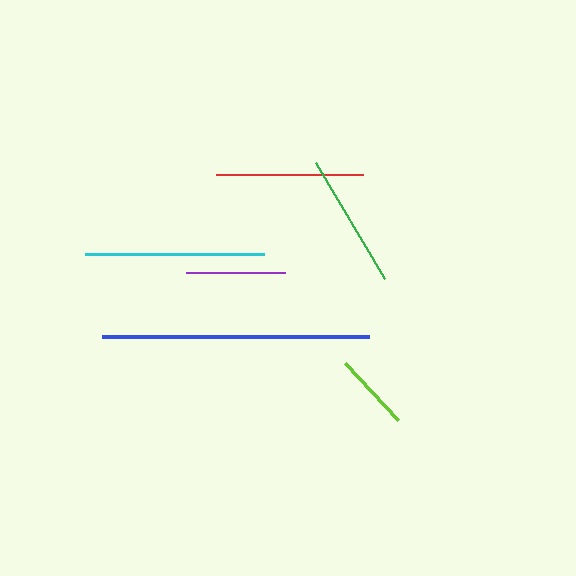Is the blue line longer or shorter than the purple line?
The blue line is longer than the purple line.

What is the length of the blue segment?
The blue segment is approximately 266 pixels long.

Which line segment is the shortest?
The lime line is the shortest at approximately 78 pixels.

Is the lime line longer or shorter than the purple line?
The purple line is longer than the lime line.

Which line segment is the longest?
The blue line is the longest at approximately 266 pixels.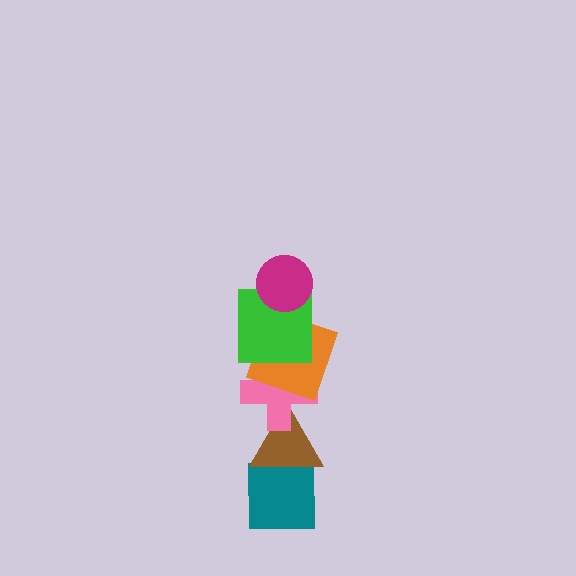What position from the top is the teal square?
The teal square is 6th from the top.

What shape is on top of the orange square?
The green square is on top of the orange square.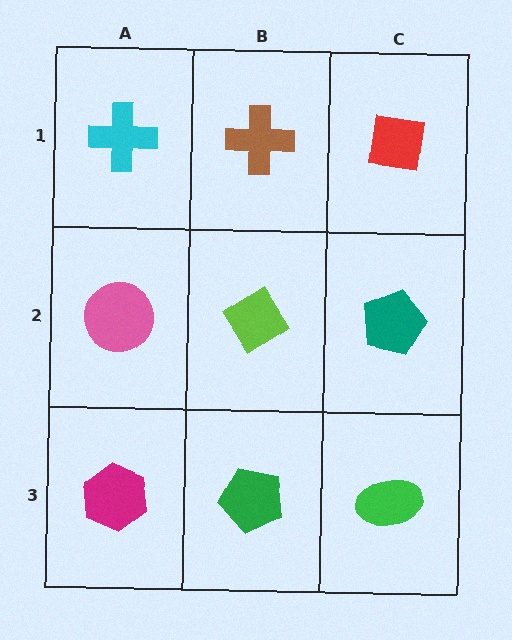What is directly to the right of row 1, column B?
A red square.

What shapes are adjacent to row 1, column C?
A teal pentagon (row 2, column C), a brown cross (row 1, column B).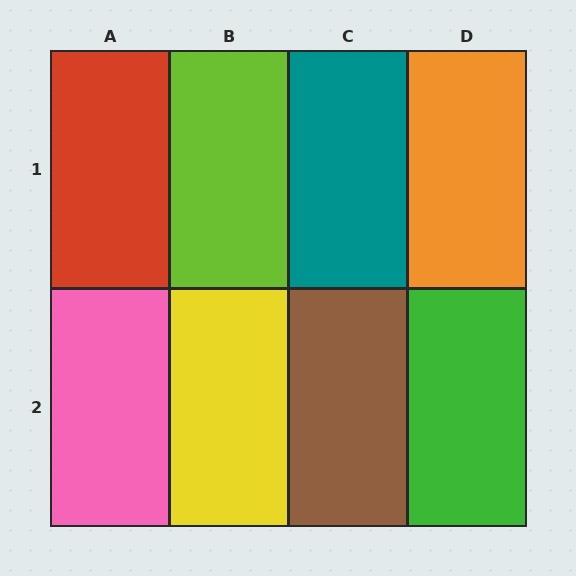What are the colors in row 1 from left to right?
Red, lime, teal, orange.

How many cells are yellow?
1 cell is yellow.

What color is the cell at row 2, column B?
Yellow.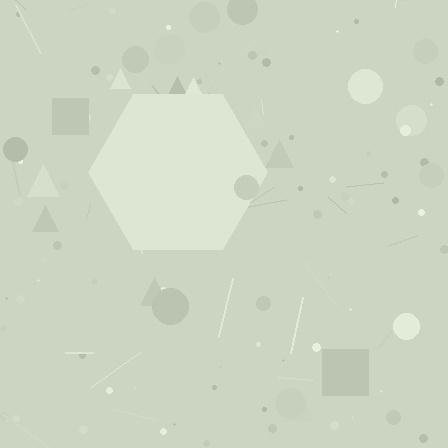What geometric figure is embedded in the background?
A hexagon is embedded in the background.